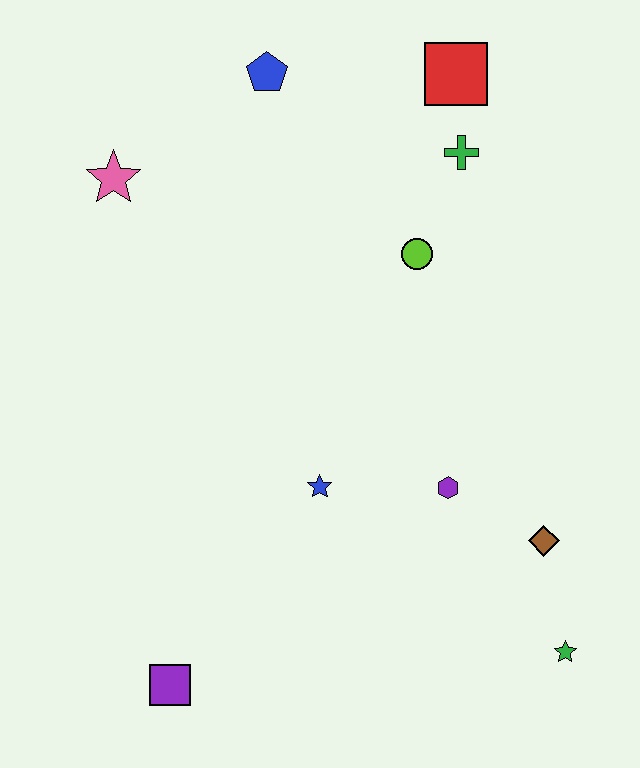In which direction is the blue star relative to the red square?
The blue star is below the red square.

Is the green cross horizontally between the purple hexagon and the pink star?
No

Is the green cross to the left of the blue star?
No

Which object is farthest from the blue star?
The red square is farthest from the blue star.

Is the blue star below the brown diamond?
No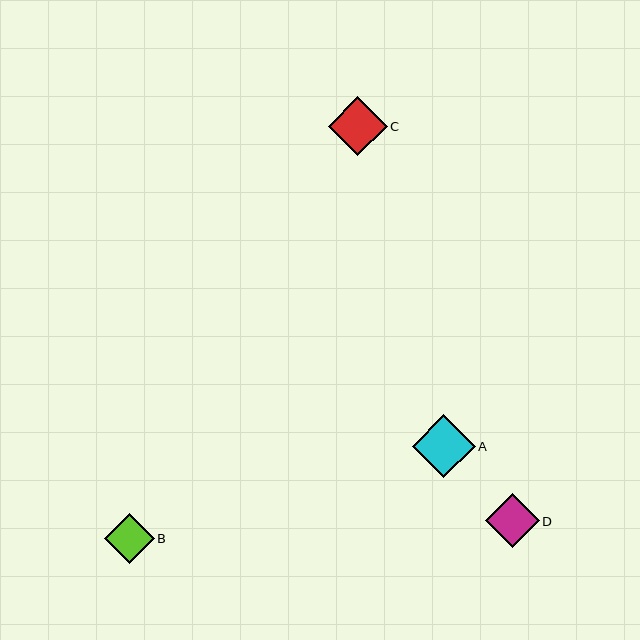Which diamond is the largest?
Diamond A is the largest with a size of approximately 63 pixels.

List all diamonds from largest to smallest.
From largest to smallest: A, C, D, B.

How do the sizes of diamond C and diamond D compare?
Diamond C and diamond D are approximately the same size.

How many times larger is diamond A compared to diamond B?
Diamond A is approximately 1.3 times the size of diamond B.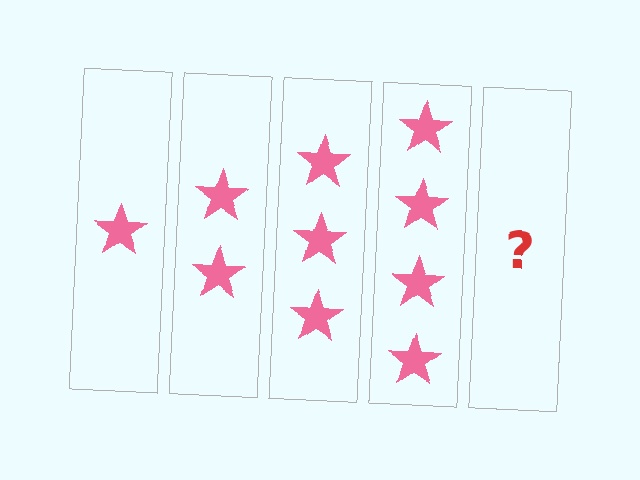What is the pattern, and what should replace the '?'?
The pattern is that each step adds one more star. The '?' should be 5 stars.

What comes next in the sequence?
The next element should be 5 stars.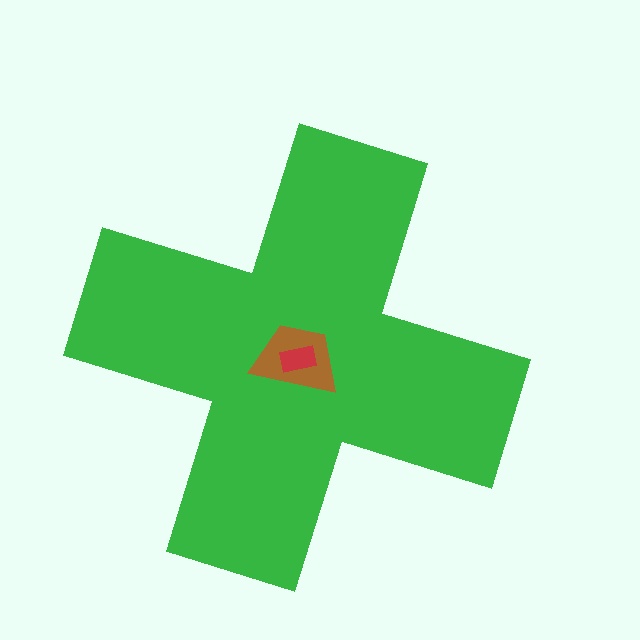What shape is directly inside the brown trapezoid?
The red rectangle.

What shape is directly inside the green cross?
The brown trapezoid.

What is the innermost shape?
The red rectangle.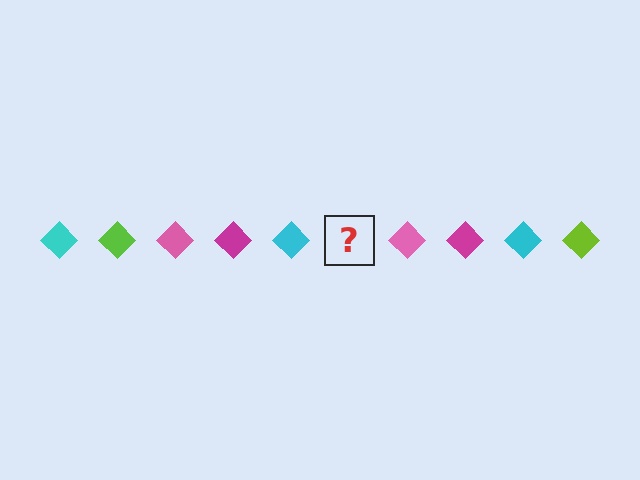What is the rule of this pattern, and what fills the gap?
The rule is that the pattern cycles through cyan, lime, pink, magenta diamonds. The gap should be filled with a lime diamond.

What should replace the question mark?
The question mark should be replaced with a lime diamond.